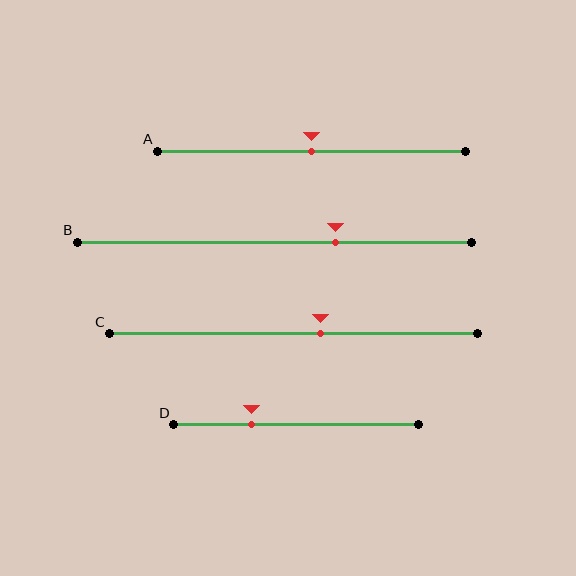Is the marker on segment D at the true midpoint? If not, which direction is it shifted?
No, the marker on segment D is shifted to the left by about 18% of the segment length.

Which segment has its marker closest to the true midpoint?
Segment A has its marker closest to the true midpoint.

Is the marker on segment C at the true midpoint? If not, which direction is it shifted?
No, the marker on segment C is shifted to the right by about 7% of the segment length.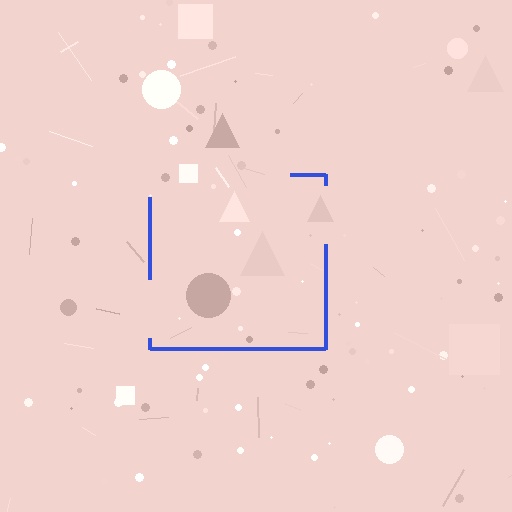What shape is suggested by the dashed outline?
The dashed outline suggests a square.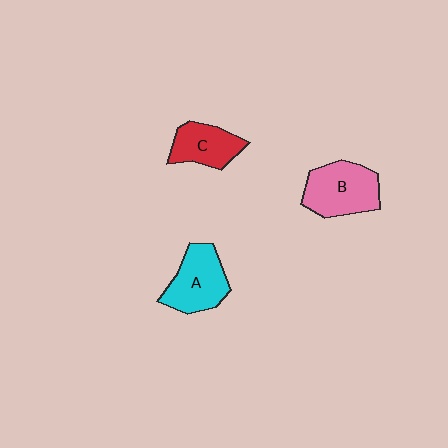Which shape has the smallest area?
Shape C (red).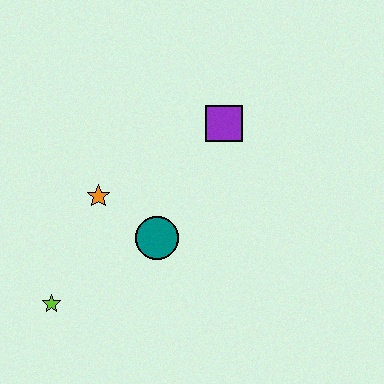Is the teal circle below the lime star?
No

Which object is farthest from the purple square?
The lime star is farthest from the purple square.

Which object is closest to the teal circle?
The orange star is closest to the teal circle.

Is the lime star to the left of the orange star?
Yes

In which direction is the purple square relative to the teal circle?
The purple square is above the teal circle.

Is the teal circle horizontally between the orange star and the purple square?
Yes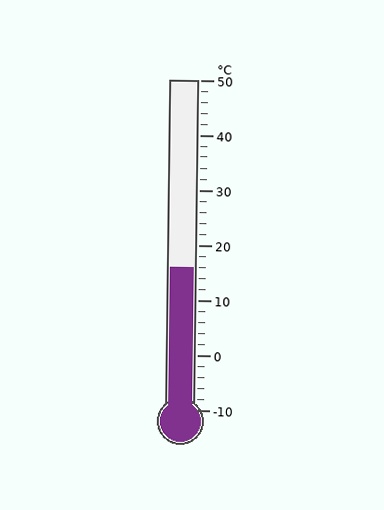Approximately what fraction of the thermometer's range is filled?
The thermometer is filled to approximately 45% of its range.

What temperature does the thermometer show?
The thermometer shows approximately 16°C.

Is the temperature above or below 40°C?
The temperature is below 40°C.